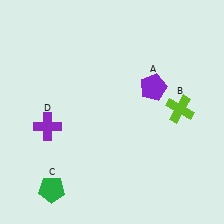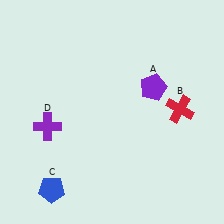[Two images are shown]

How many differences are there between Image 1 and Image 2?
There are 2 differences between the two images.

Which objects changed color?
B changed from lime to red. C changed from green to blue.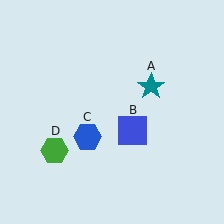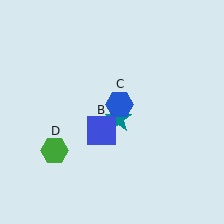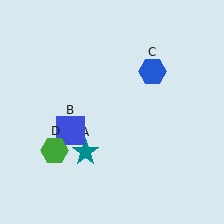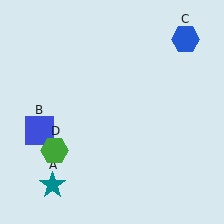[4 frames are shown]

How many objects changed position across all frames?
3 objects changed position: teal star (object A), blue square (object B), blue hexagon (object C).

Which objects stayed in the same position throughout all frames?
Green hexagon (object D) remained stationary.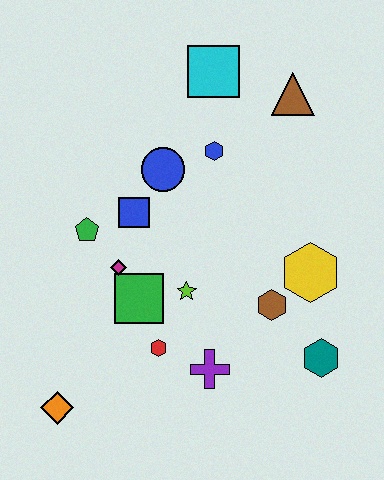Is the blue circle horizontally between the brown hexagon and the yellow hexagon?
No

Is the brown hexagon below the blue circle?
Yes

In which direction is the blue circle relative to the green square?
The blue circle is above the green square.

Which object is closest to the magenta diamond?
The green square is closest to the magenta diamond.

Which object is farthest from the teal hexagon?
The cyan square is farthest from the teal hexagon.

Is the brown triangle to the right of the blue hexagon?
Yes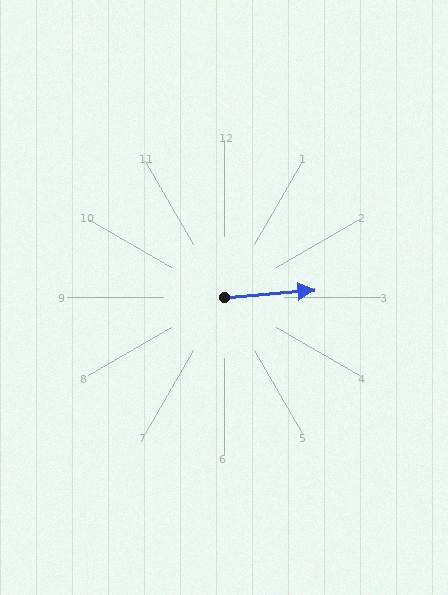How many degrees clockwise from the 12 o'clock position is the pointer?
Approximately 85 degrees.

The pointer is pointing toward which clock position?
Roughly 3 o'clock.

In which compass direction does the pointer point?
East.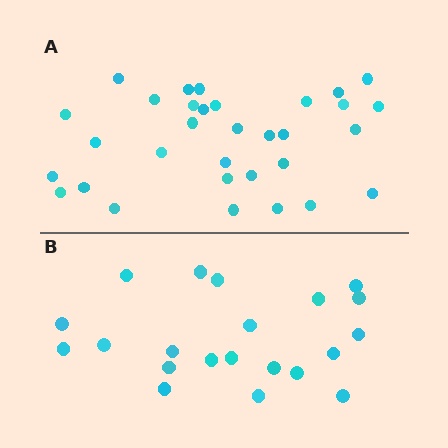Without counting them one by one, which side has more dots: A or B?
Region A (the top region) has more dots.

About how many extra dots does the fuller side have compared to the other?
Region A has roughly 12 or so more dots than region B.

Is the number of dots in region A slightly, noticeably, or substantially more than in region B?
Region A has substantially more. The ratio is roughly 1.5 to 1.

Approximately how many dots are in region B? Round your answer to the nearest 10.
About 20 dots. (The exact count is 21, which rounds to 20.)